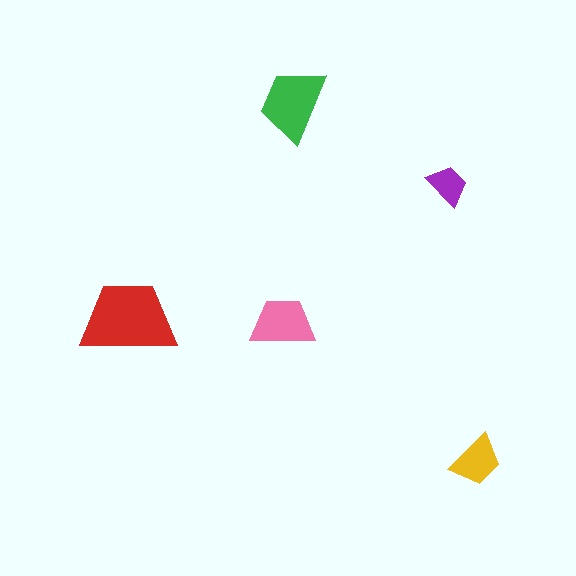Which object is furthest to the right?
The yellow trapezoid is rightmost.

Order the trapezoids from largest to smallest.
the red one, the green one, the pink one, the yellow one, the purple one.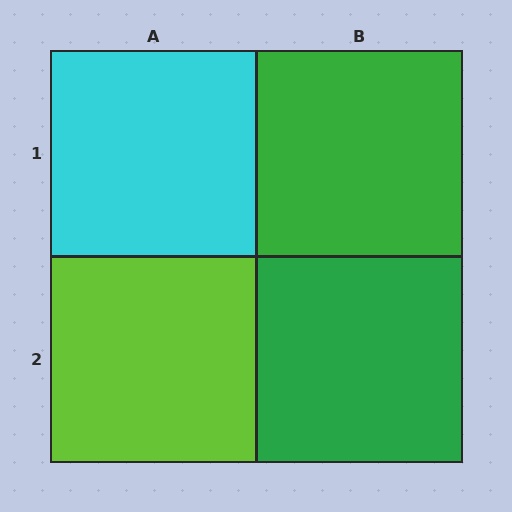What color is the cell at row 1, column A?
Cyan.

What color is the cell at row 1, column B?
Green.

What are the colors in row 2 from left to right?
Lime, green.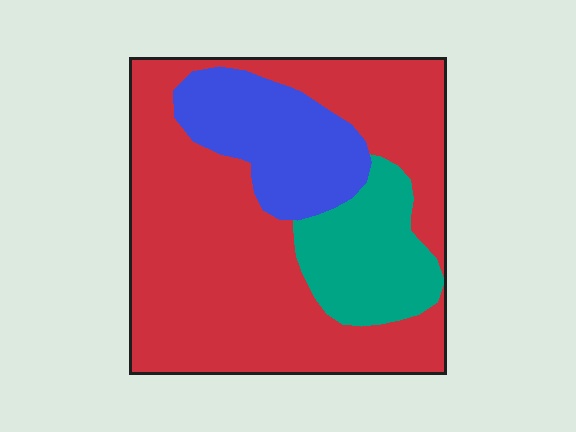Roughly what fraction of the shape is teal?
Teal takes up about one sixth (1/6) of the shape.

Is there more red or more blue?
Red.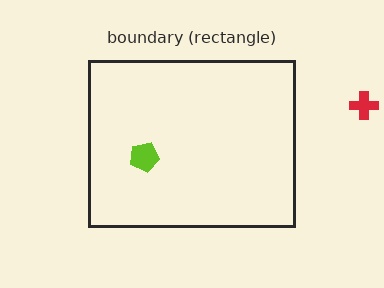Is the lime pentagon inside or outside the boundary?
Inside.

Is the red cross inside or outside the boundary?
Outside.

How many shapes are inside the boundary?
1 inside, 1 outside.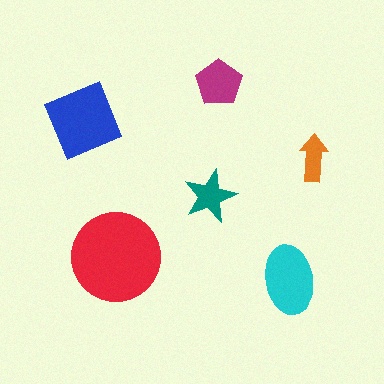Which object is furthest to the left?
The blue diamond is leftmost.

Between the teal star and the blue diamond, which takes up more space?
The blue diamond.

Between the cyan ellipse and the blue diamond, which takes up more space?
The blue diamond.